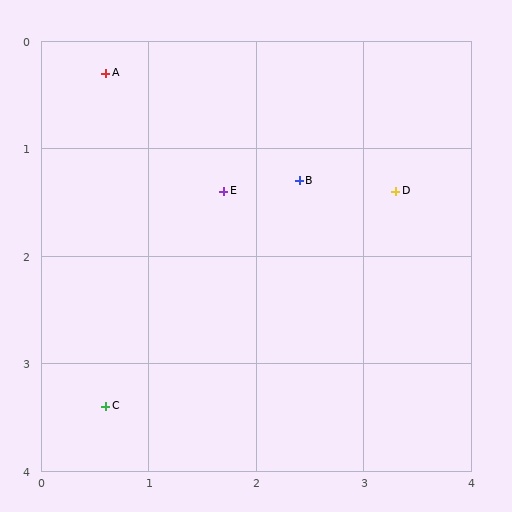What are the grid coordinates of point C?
Point C is at approximately (0.6, 3.4).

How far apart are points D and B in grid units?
Points D and B are about 0.9 grid units apart.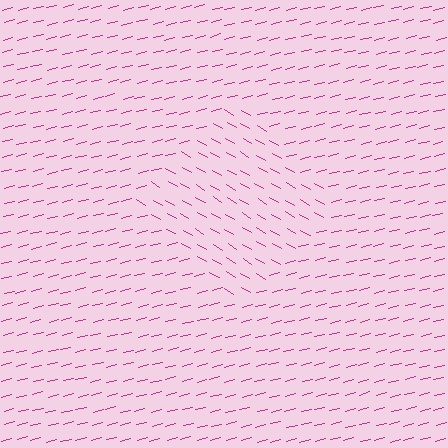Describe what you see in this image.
The image is filled with small magenta line segments. A diamond region in the image has lines oriented differently from the surrounding lines, creating a visible texture boundary.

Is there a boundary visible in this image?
Yes, there is a texture boundary formed by a change in line orientation.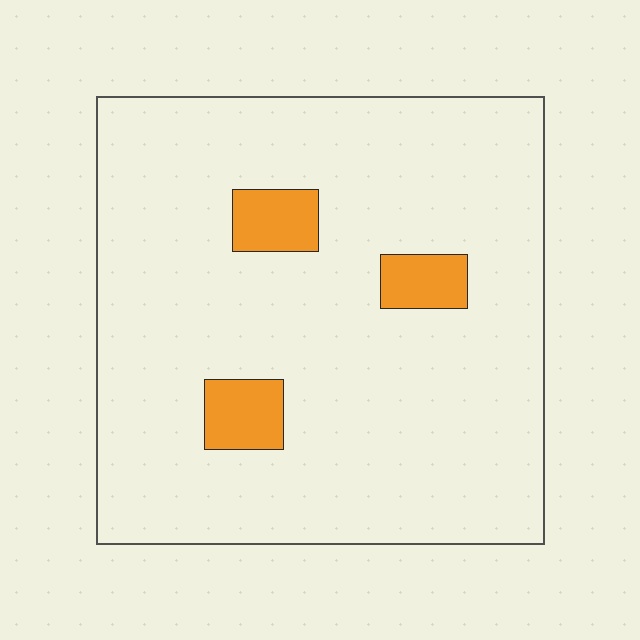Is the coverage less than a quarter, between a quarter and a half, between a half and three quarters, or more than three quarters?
Less than a quarter.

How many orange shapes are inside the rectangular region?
3.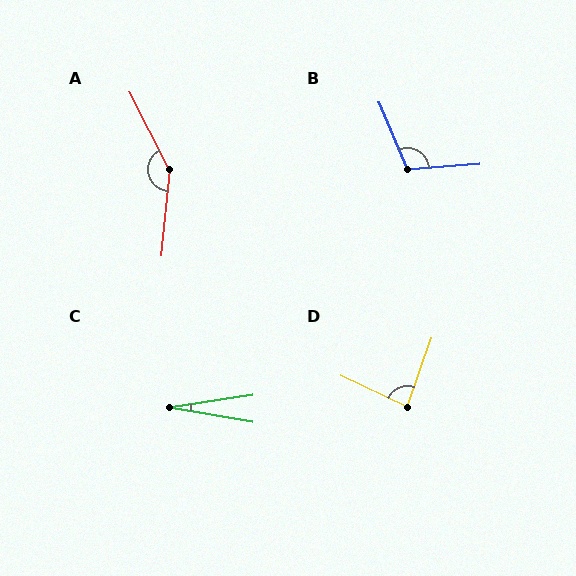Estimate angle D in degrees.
Approximately 84 degrees.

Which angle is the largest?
A, at approximately 148 degrees.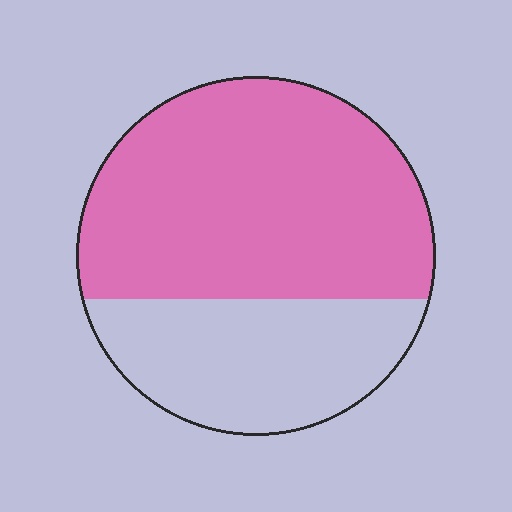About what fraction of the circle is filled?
About two thirds (2/3).